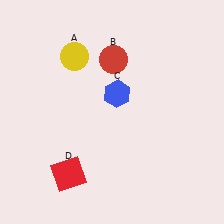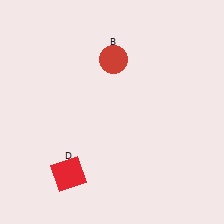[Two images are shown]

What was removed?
The blue hexagon (C), the yellow circle (A) were removed in Image 2.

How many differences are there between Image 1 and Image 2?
There are 2 differences between the two images.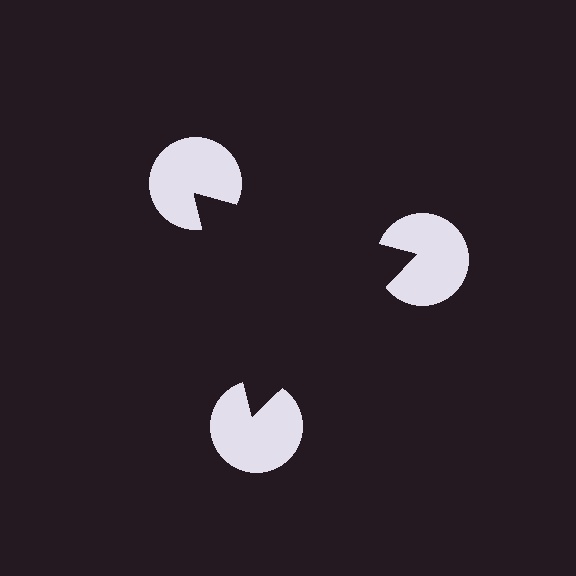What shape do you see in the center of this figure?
An illusory triangle — its edges are inferred from the aligned wedge cuts in the pac-man discs, not physically drawn.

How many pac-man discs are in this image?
There are 3 — one at each vertex of the illusory triangle.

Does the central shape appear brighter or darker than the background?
It typically appears slightly darker than the background, even though no actual brightness change is drawn.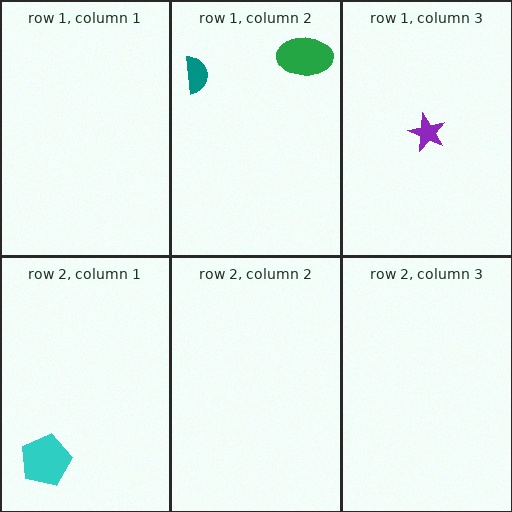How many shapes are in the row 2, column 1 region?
1.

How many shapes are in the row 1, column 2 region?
2.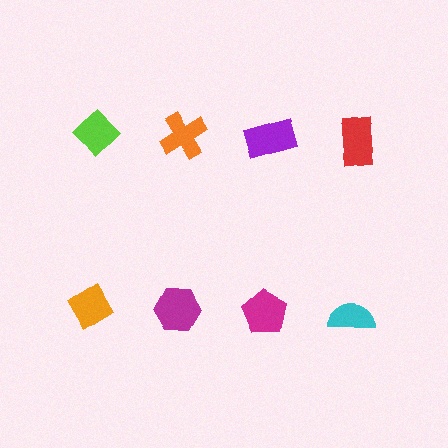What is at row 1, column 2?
An orange cross.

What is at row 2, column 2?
A magenta hexagon.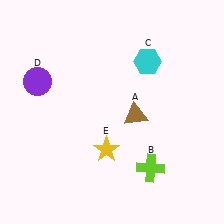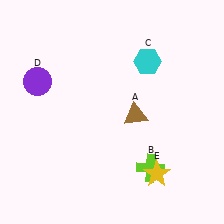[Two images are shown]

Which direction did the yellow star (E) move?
The yellow star (E) moved right.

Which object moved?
The yellow star (E) moved right.